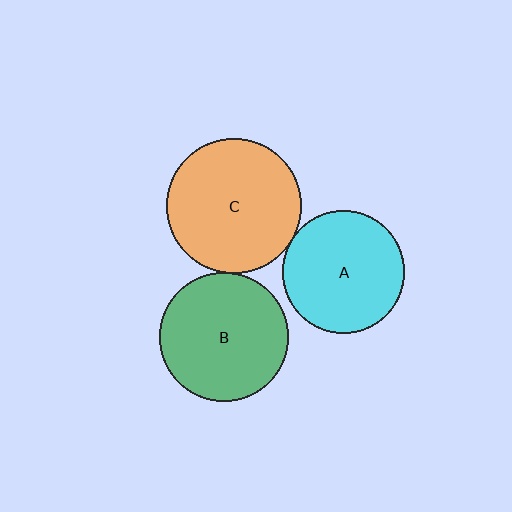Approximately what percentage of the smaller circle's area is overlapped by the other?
Approximately 5%.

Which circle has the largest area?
Circle C (orange).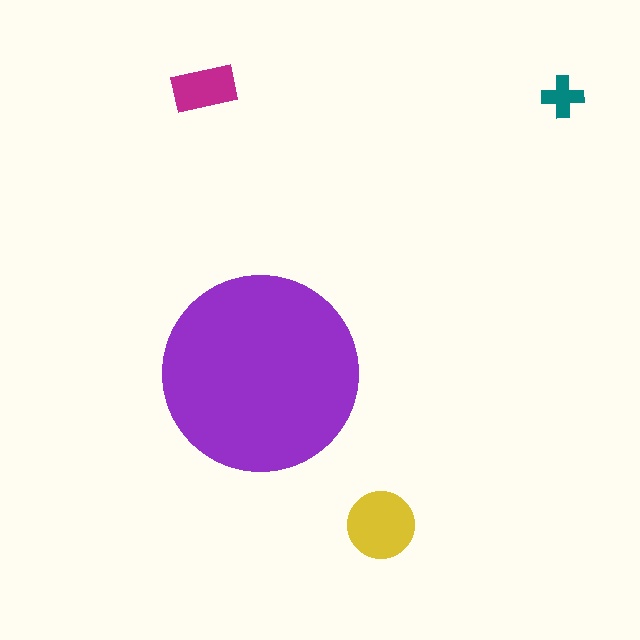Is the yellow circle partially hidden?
No, the yellow circle is fully visible.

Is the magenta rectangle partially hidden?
No, the magenta rectangle is fully visible.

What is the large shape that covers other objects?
A purple circle.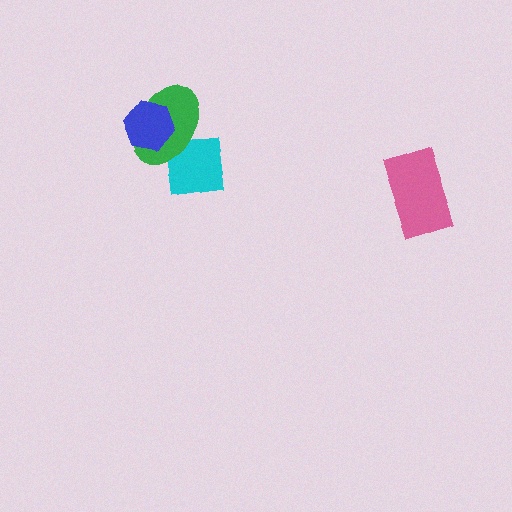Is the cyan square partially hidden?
Yes, it is partially covered by another shape.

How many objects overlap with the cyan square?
1 object overlaps with the cyan square.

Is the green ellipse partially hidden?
Yes, it is partially covered by another shape.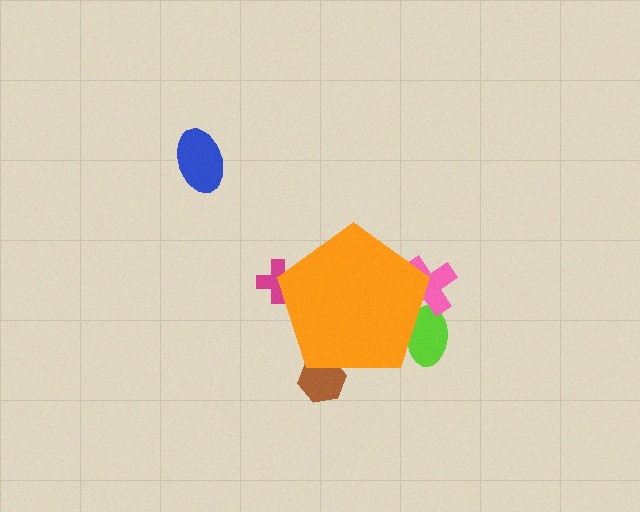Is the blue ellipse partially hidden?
No, the blue ellipse is fully visible.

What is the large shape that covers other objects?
An orange pentagon.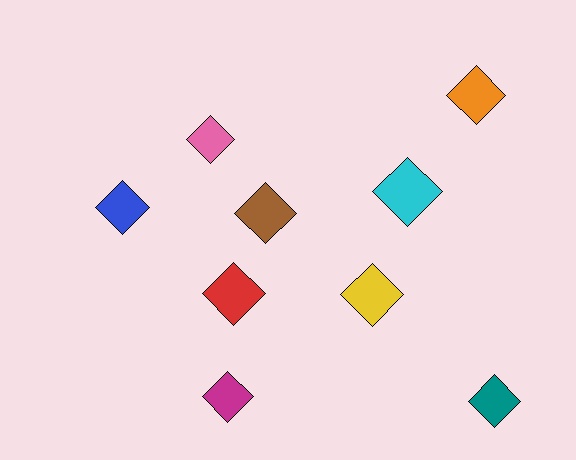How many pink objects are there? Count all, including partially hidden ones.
There is 1 pink object.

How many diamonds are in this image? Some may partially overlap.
There are 9 diamonds.